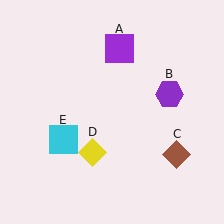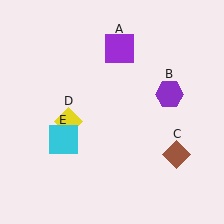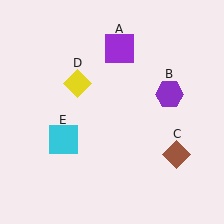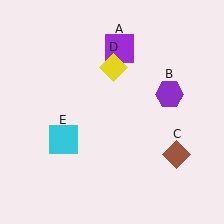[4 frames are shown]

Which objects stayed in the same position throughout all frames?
Purple square (object A) and purple hexagon (object B) and brown diamond (object C) and cyan square (object E) remained stationary.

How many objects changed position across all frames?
1 object changed position: yellow diamond (object D).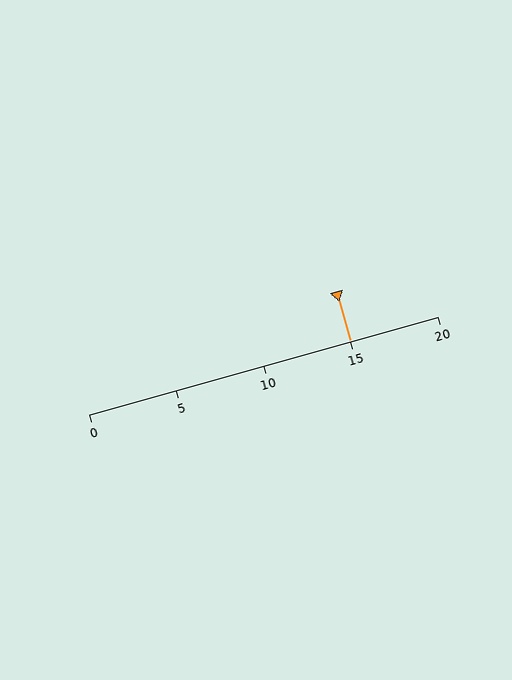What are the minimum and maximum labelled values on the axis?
The axis runs from 0 to 20.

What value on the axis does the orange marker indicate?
The marker indicates approximately 15.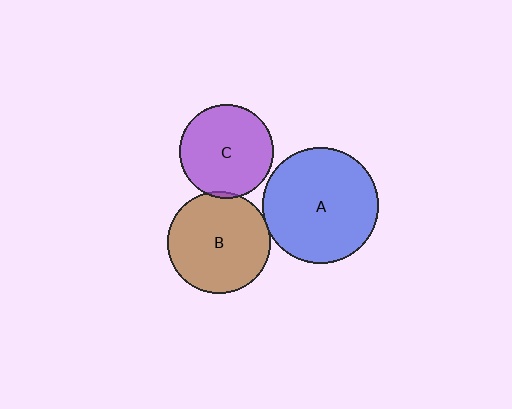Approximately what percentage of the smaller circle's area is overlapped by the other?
Approximately 5%.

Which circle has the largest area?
Circle A (blue).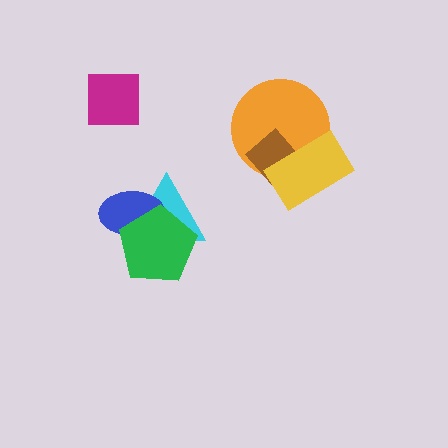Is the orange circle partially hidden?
Yes, it is partially covered by another shape.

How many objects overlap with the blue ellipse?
2 objects overlap with the blue ellipse.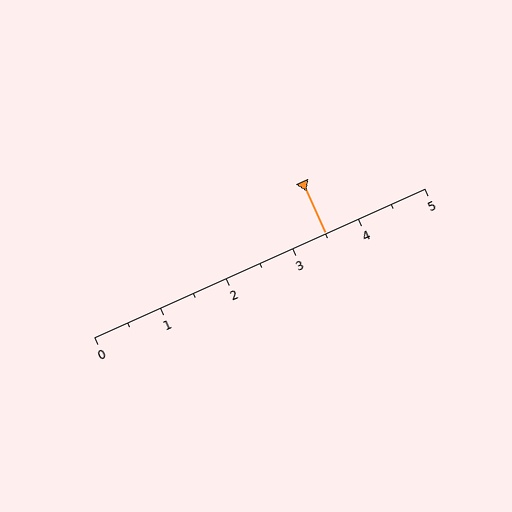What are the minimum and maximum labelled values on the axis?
The axis runs from 0 to 5.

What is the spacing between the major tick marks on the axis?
The major ticks are spaced 1 apart.